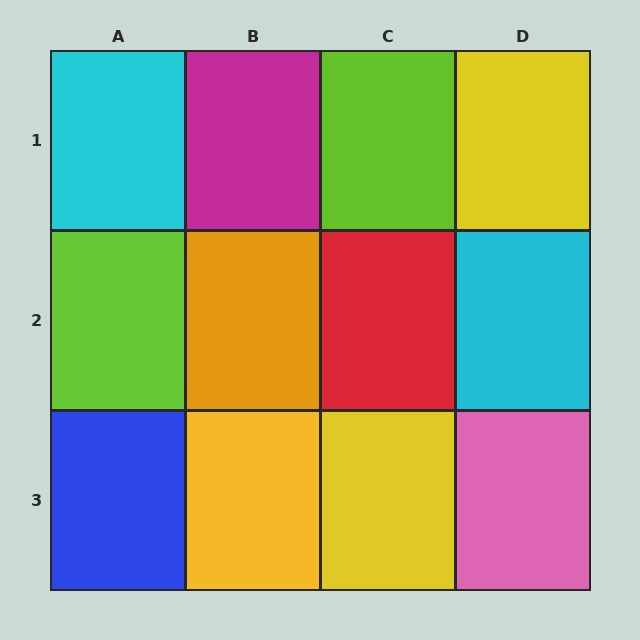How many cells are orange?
1 cell is orange.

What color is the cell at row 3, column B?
Yellow.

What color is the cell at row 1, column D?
Yellow.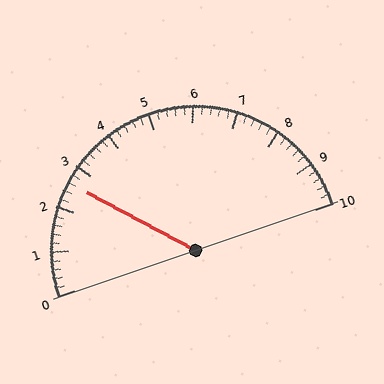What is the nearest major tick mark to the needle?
The nearest major tick mark is 3.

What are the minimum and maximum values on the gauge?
The gauge ranges from 0 to 10.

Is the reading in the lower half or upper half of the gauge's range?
The reading is in the lower half of the range (0 to 10).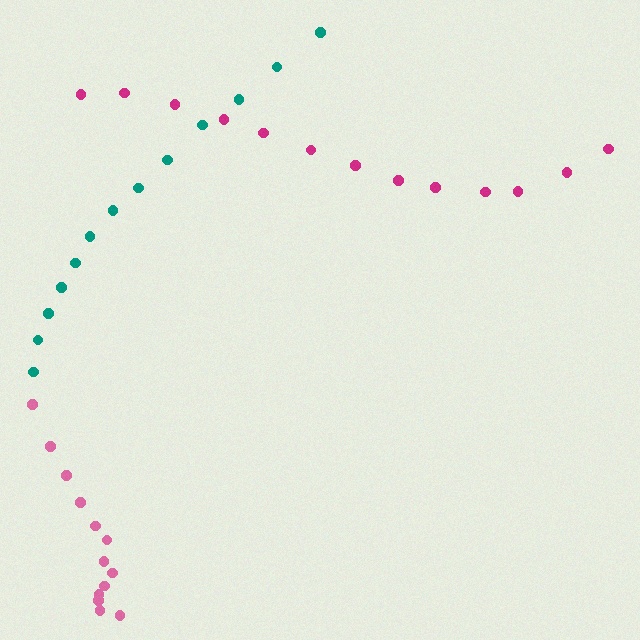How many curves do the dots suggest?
There are 3 distinct paths.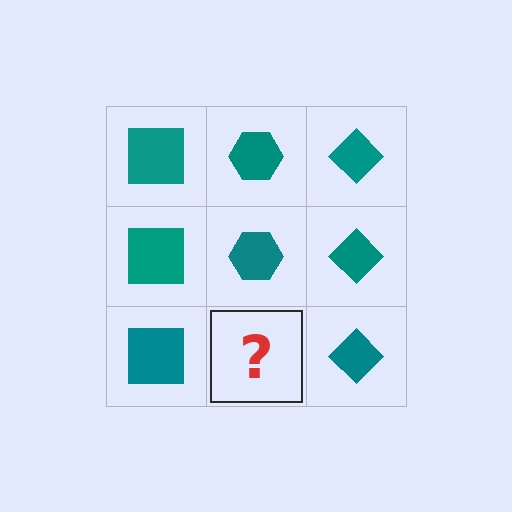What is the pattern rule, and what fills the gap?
The rule is that each column has a consistent shape. The gap should be filled with a teal hexagon.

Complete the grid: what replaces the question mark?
The question mark should be replaced with a teal hexagon.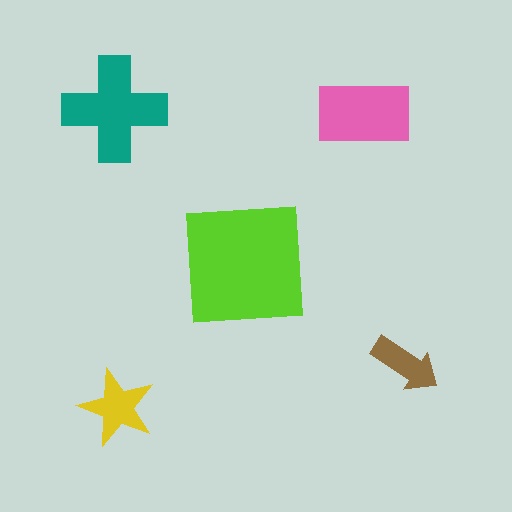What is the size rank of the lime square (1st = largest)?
1st.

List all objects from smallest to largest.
The brown arrow, the yellow star, the pink rectangle, the teal cross, the lime square.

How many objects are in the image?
There are 5 objects in the image.